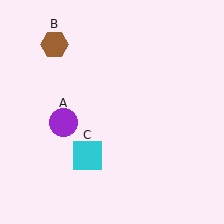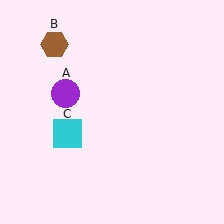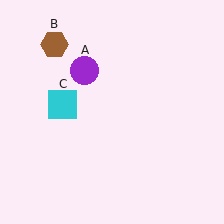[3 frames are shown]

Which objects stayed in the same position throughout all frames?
Brown hexagon (object B) remained stationary.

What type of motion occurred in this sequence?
The purple circle (object A), cyan square (object C) rotated clockwise around the center of the scene.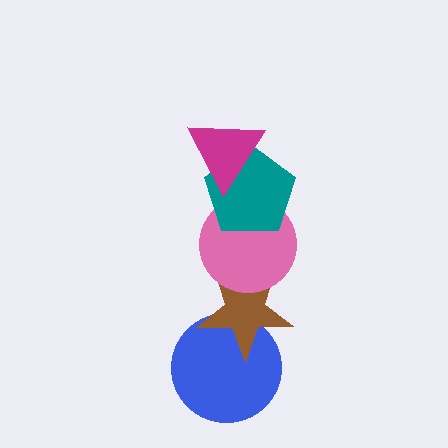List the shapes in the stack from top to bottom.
From top to bottom: the magenta triangle, the teal pentagon, the pink circle, the brown star, the blue circle.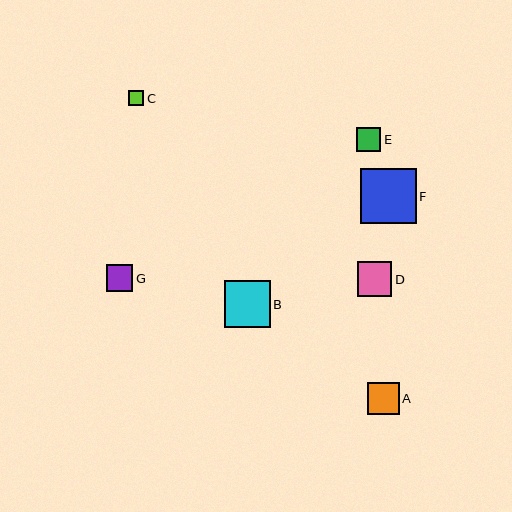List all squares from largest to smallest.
From largest to smallest: F, B, D, A, G, E, C.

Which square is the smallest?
Square C is the smallest with a size of approximately 15 pixels.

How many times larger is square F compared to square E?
Square F is approximately 2.3 times the size of square E.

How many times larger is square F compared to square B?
Square F is approximately 1.2 times the size of square B.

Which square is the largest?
Square F is the largest with a size of approximately 55 pixels.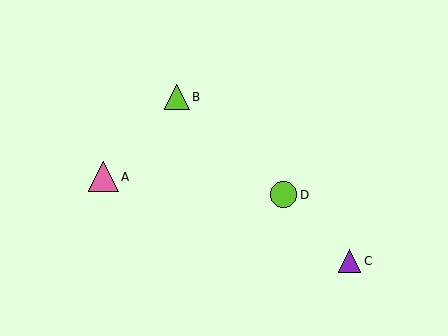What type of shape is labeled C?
Shape C is a purple triangle.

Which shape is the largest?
The pink triangle (labeled A) is the largest.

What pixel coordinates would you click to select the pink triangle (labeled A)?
Click at (103, 177) to select the pink triangle A.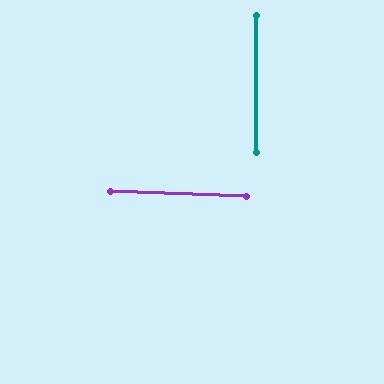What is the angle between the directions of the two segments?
Approximately 88 degrees.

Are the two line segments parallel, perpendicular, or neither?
Perpendicular — they meet at approximately 88°.